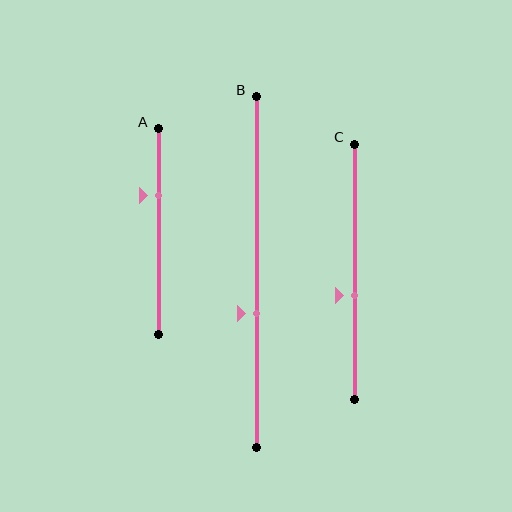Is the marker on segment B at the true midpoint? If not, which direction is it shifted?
No, the marker on segment B is shifted downward by about 12% of the segment length.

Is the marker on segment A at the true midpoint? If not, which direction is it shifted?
No, the marker on segment A is shifted upward by about 18% of the segment length.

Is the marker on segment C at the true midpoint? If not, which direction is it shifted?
No, the marker on segment C is shifted downward by about 9% of the segment length.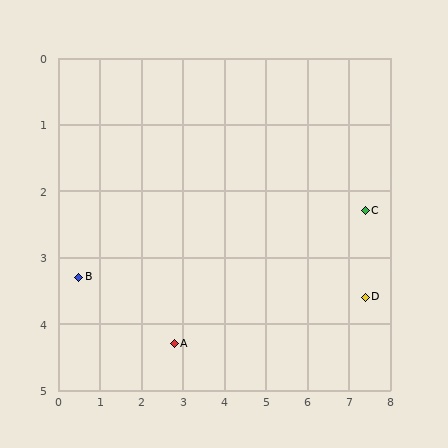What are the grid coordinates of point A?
Point A is at approximately (2.8, 4.3).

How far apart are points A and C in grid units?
Points A and C are about 5.0 grid units apart.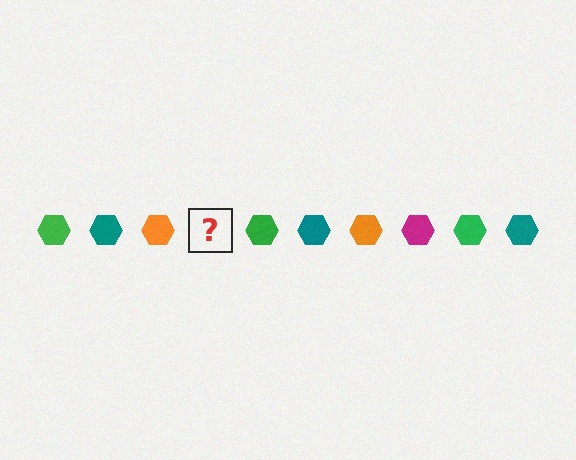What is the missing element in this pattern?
The missing element is a magenta hexagon.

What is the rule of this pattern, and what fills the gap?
The rule is that the pattern cycles through green, teal, orange, magenta hexagons. The gap should be filled with a magenta hexagon.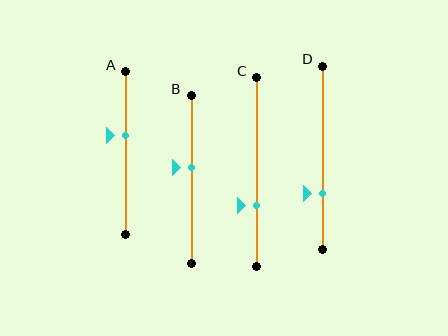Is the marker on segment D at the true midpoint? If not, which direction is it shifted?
No, the marker on segment D is shifted downward by about 19% of the segment length.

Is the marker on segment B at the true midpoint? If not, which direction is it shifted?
No, the marker on segment B is shifted upward by about 7% of the segment length.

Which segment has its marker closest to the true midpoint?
Segment B has its marker closest to the true midpoint.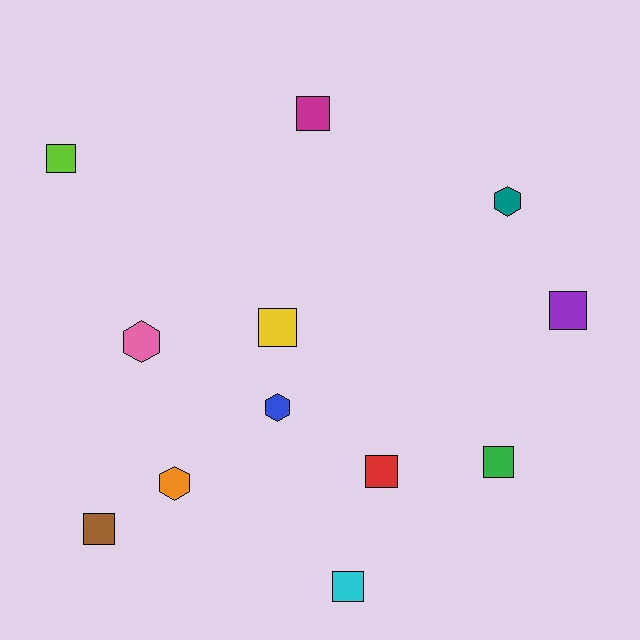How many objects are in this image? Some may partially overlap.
There are 12 objects.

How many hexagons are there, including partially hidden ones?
There are 4 hexagons.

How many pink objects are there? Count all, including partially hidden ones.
There is 1 pink object.